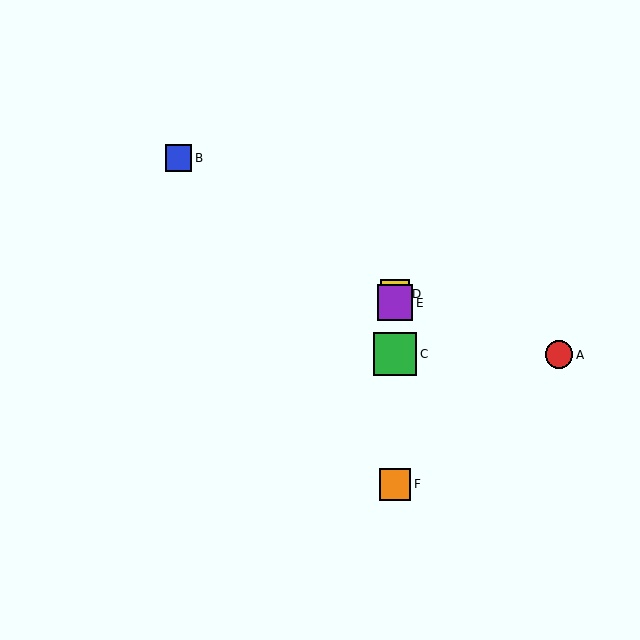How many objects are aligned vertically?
4 objects (C, D, E, F) are aligned vertically.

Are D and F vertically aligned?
Yes, both are at x≈395.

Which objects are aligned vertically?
Objects C, D, E, F are aligned vertically.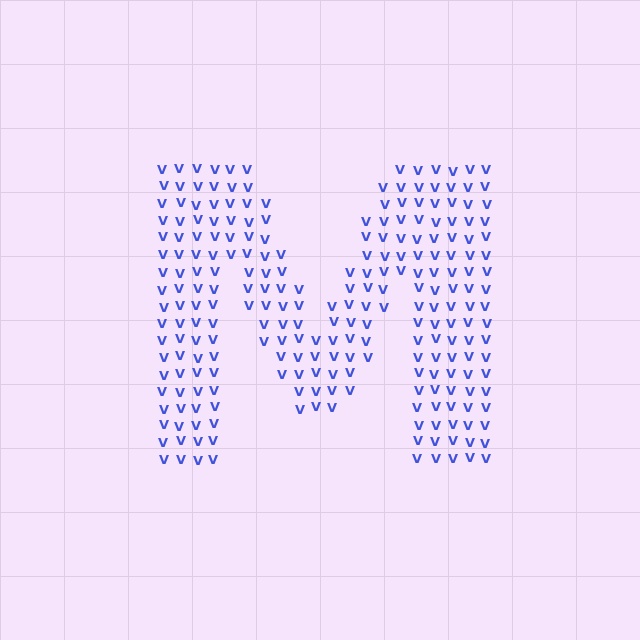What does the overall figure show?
The overall figure shows the letter M.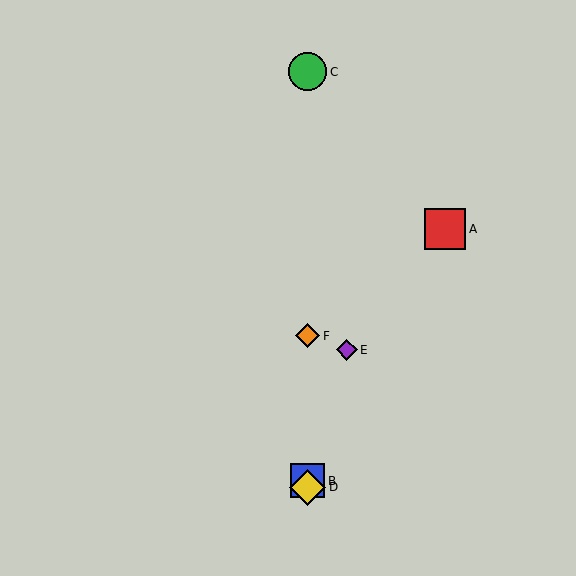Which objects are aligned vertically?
Objects B, C, D, F are aligned vertically.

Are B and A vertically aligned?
No, B is at x≈308 and A is at x≈445.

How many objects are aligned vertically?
4 objects (B, C, D, F) are aligned vertically.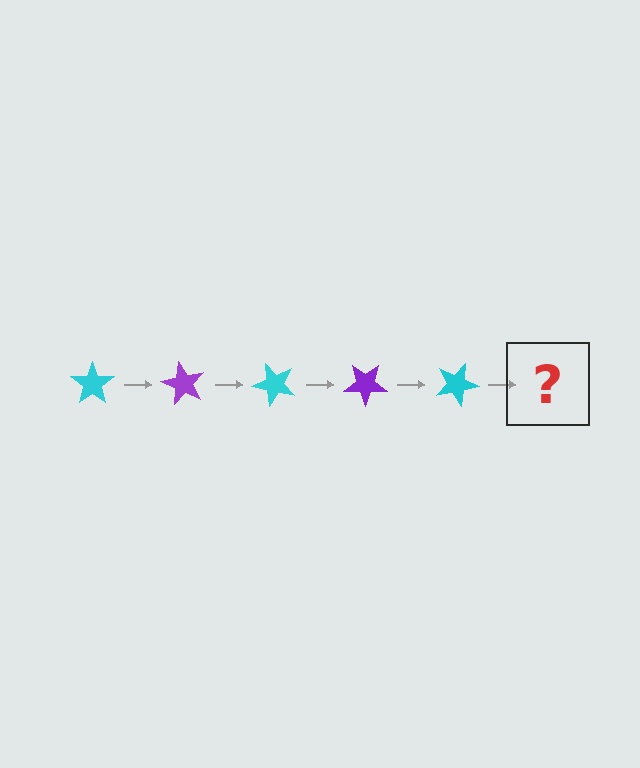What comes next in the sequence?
The next element should be a purple star, rotated 300 degrees from the start.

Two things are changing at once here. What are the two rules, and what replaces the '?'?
The two rules are that it rotates 60 degrees each step and the color cycles through cyan and purple. The '?' should be a purple star, rotated 300 degrees from the start.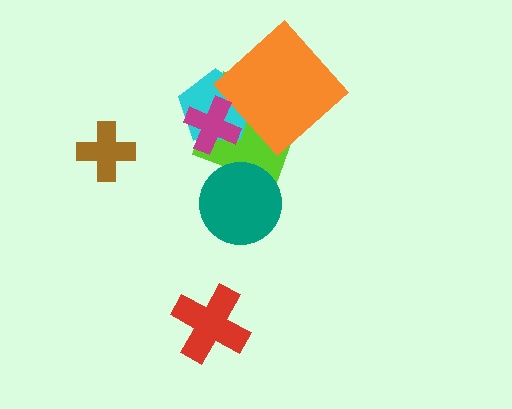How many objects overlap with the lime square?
4 objects overlap with the lime square.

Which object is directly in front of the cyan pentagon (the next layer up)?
The orange diamond is directly in front of the cyan pentagon.